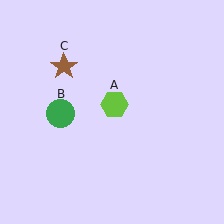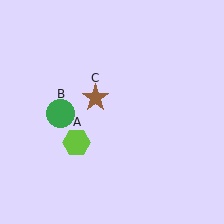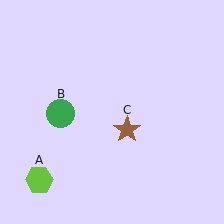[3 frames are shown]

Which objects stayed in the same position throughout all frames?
Green circle (object B) remained stationary.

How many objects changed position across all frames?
2 objects changed position: lime hexagon (object A), brown star (object C).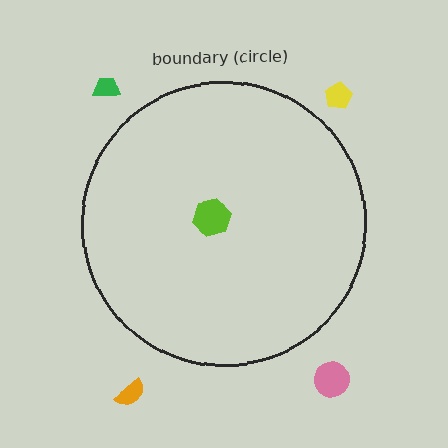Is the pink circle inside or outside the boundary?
Outside.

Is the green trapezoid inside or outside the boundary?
Outside.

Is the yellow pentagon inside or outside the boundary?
Outside.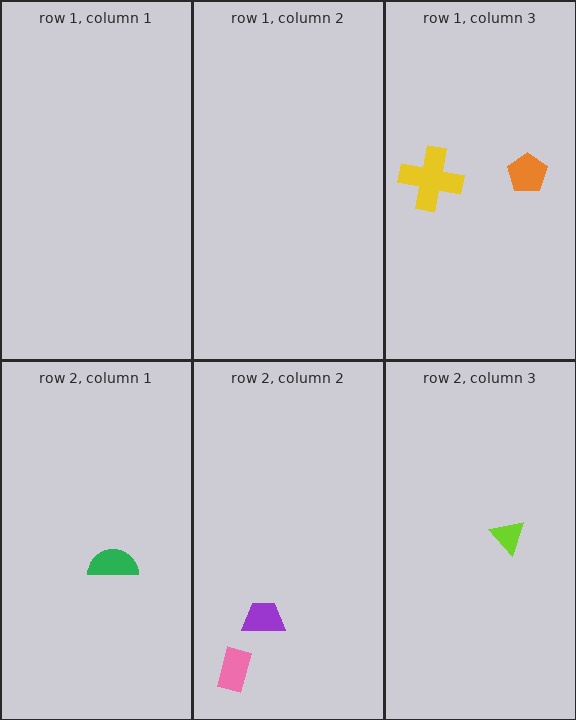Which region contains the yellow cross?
The row 1, column 3 region.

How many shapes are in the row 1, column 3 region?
2.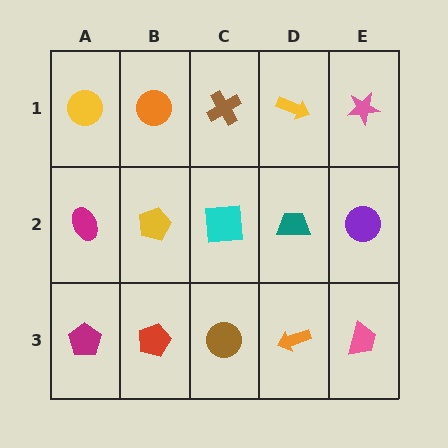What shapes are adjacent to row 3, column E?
A purple circle (row 2, column E), an orange arrow (row 3, column D).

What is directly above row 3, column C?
A cyan square.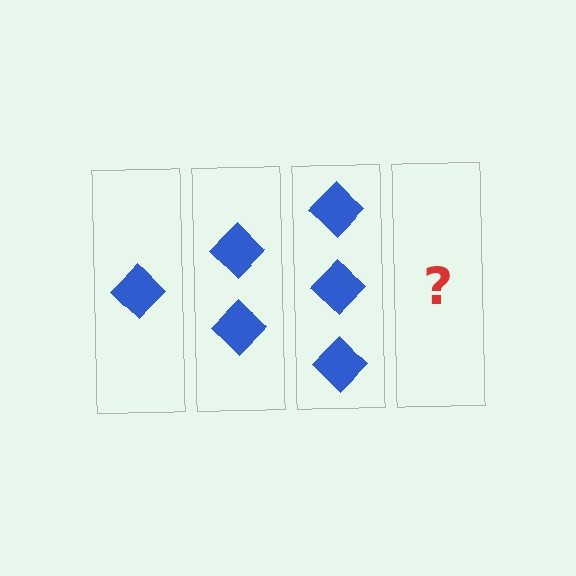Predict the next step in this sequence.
The next step is 4 diamonds.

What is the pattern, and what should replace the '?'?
The pattern is that each step adds one more diamond. The '?' should be 4 diamonds.